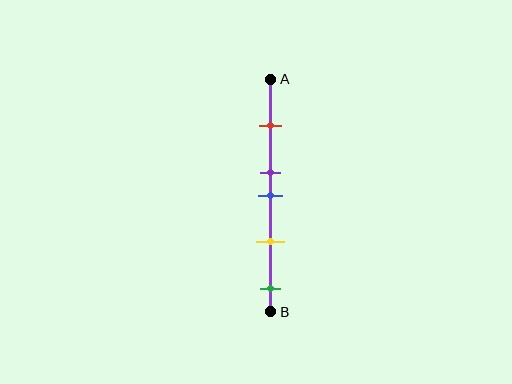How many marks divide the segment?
There are 5 marks dividing the segment.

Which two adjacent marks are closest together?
The purple and blue marks are the closest adjacent pair.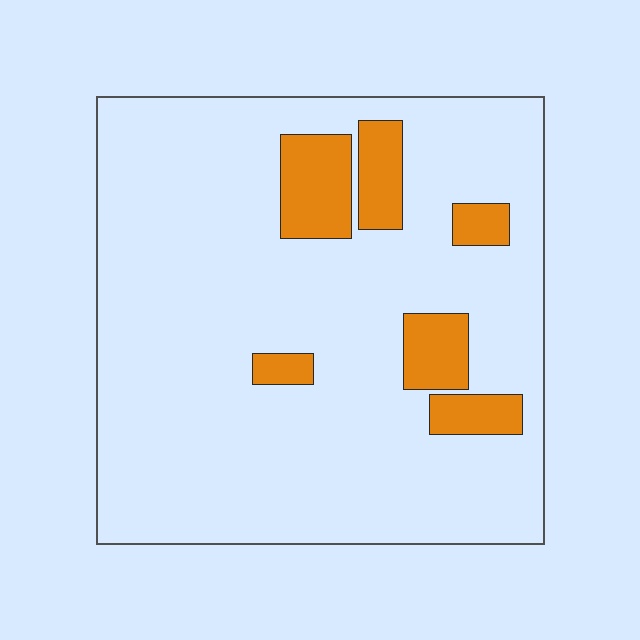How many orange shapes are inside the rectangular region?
6.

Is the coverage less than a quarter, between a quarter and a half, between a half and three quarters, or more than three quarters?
Less than a quarter.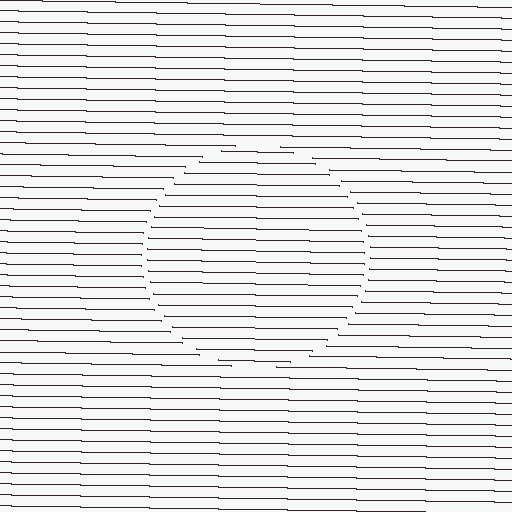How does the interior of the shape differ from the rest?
The interior of the shape contains the same grating, shifted by half a period — the contour is defined by the phase discontinuity where line-ends from the inner and outer gratings abut.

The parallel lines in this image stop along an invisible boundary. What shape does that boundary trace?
An illusory circle. The interior of the shape contains the same grating, shifted by half a period — the contour is defined by the phase discontinuity where line-ends from the inner and outer gratings abut.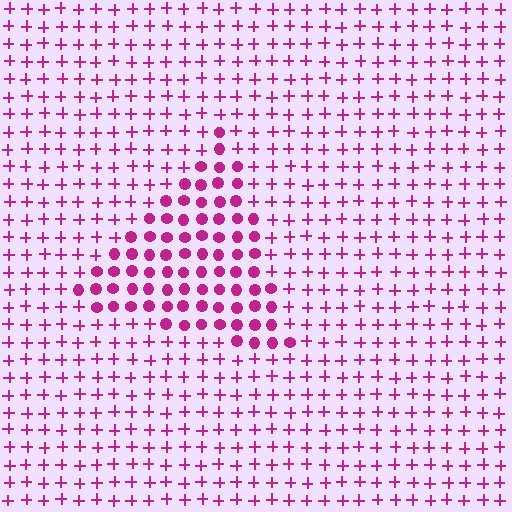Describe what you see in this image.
The image is filled with small magenta elements arranged in a uniform grid. A triangle-shaped region contains circles, while the surrounding area contains plus signs. The boundary is defined purely by the change in element shape.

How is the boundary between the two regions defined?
The boundary is defined by a change in element shape: circles inside vs. plus signs outside. All elements share the same color and spacing.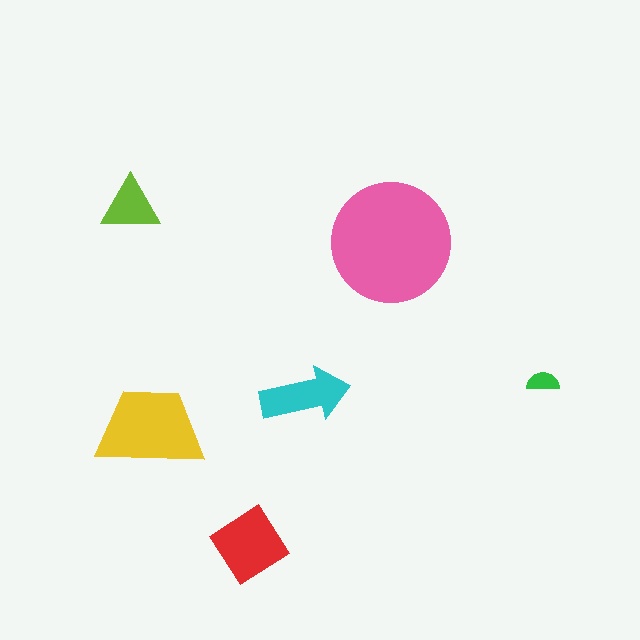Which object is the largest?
The pink circle.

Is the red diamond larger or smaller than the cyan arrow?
Larger.